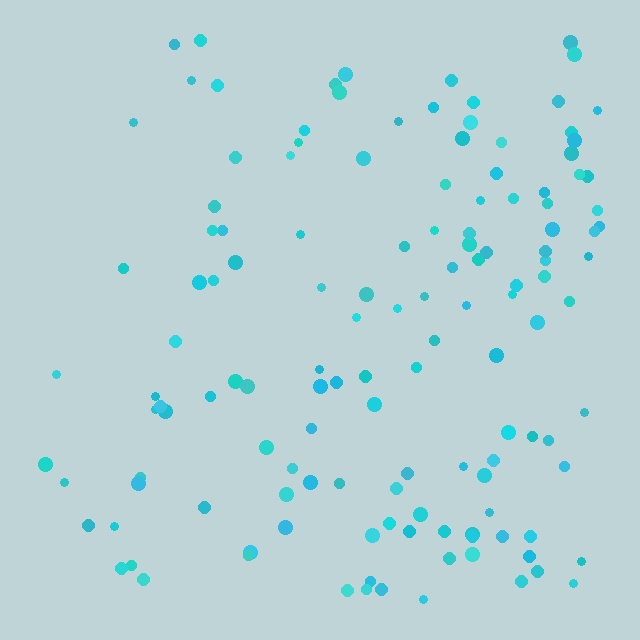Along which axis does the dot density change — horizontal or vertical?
Horizontal.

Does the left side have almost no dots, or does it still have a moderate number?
Still a moderate number, just noticeably fewer than the right.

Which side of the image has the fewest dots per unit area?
The left.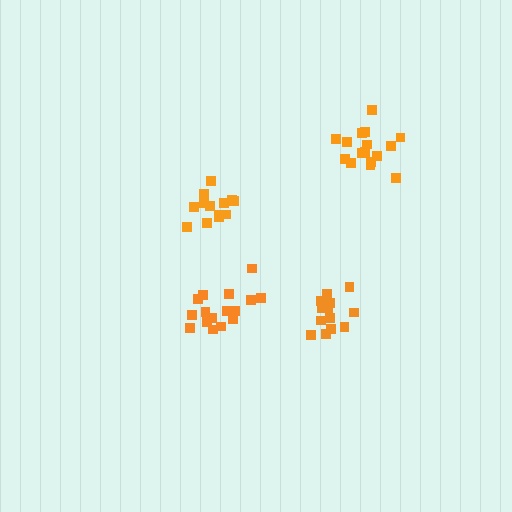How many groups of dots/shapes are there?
There are 4 groups.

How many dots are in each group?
Group 1: 13 dots, Group 2: 13 dots, Group 3: 16 dots, Group 4: 16 dots (58 total).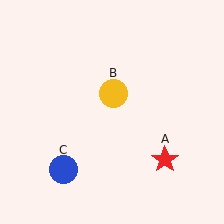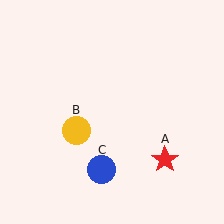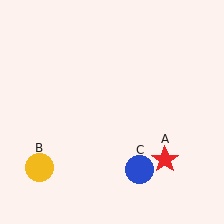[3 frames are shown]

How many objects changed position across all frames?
2 objects changed position: yellow circle (object B), blue circle (object C).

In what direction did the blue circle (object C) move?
The blue circle (object C) moved right.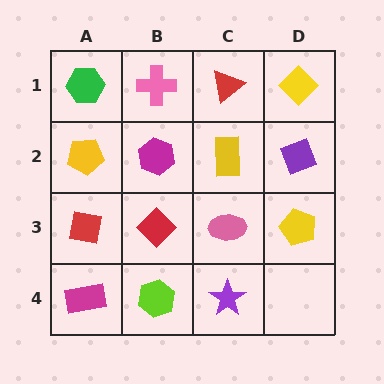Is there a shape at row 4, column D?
No, that cell is empty.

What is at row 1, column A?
A green hexagon.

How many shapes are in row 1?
4 shapes.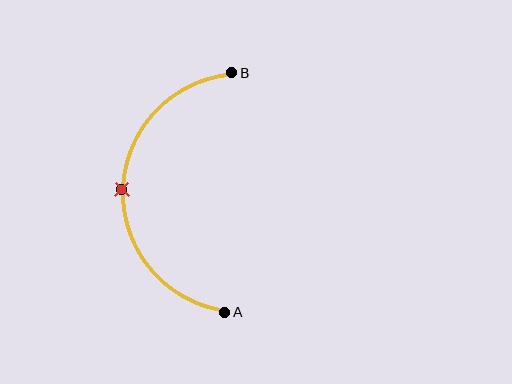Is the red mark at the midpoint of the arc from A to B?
Yes. The red mark lies on the arc at equal arc-length from both A and B — it is the arc midpoint.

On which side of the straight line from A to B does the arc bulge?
The arc bulges to the left of the straight line connecting A and B.